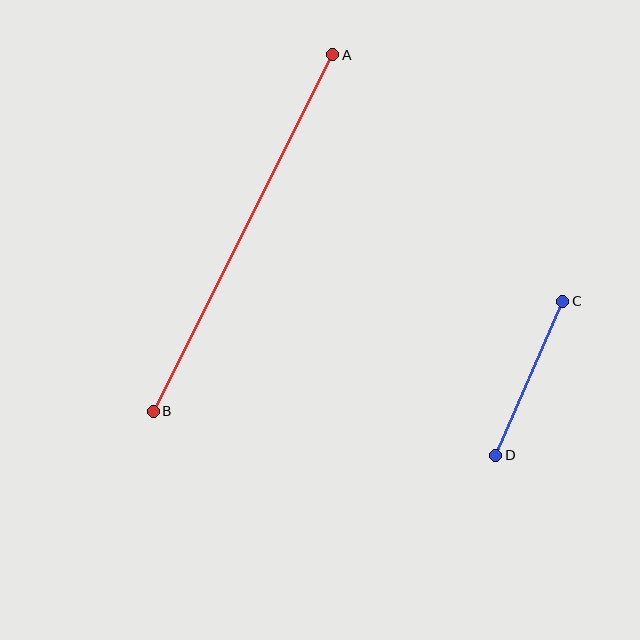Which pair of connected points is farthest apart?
Points A and B are farthest apart.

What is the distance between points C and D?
The distance is approximately 168 pixels.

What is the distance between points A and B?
The distance is approximately 399 pixels.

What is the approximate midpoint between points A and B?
The midpoint is at approximately (243, 233) pixels.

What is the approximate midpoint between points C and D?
The midpoint is at approximately (529, 378) pixels.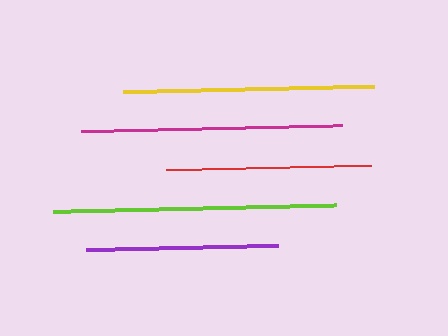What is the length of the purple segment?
The purple segment is approximately 192 pixels long.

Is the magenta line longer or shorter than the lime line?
The lime line is longer than the magenta line.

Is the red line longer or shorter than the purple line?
The red line is longer than the purple line.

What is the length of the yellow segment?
The yellow segment is approximately 251 pixels long.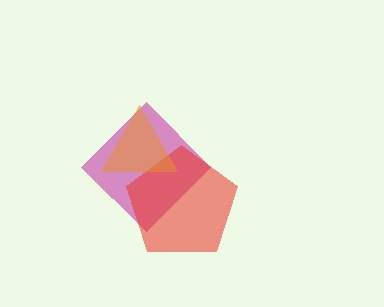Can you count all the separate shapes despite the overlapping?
Yes, there are 3 separate shapes.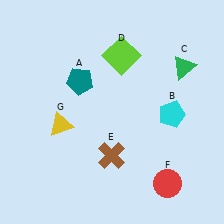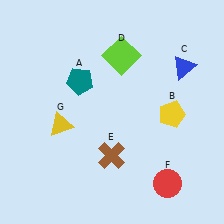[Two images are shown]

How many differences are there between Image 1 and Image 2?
There are 2 differences between the two images.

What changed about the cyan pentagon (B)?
In Image 1, B is cyan. In Image 2, it changed to yellow.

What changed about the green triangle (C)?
In Image 1, C is green. In Image 2, it changed to blue.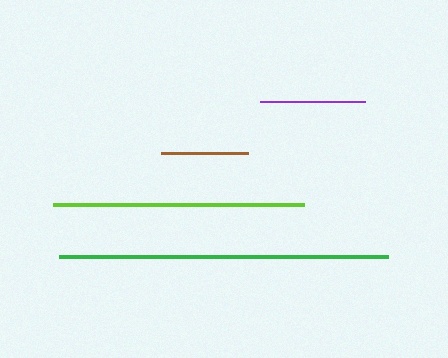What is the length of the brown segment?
The brown segment is approximately 88 pixels long.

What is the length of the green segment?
The green segment is approximately 329 pixels long.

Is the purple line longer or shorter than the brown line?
The purple line is longer than the brown line.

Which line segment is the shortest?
The brown line is the shortest at approximately 88 pixels.